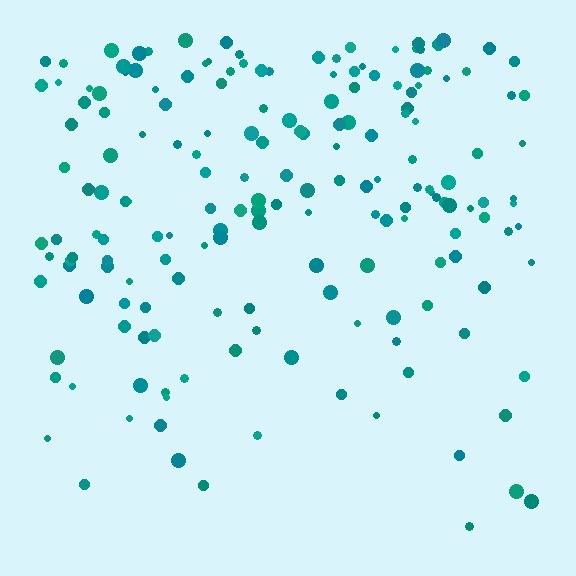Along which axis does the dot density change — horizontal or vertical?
Vertical.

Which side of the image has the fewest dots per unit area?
The bottom.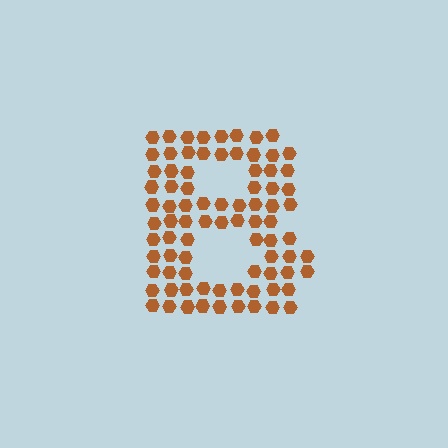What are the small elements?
The small elements are hexagons.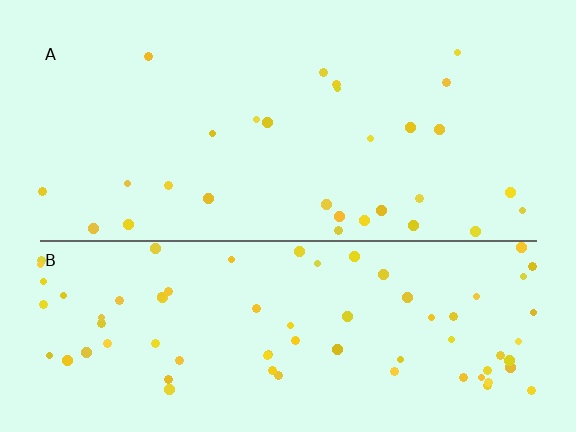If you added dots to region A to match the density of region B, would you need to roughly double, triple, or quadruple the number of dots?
Approximately triple.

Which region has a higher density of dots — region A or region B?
B (the bottom).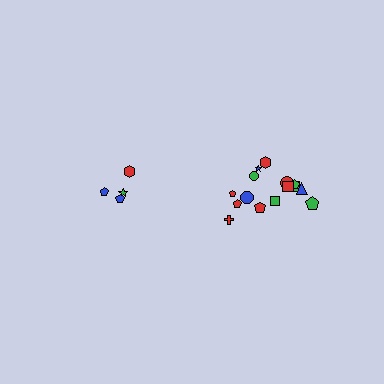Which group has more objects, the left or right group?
The right group.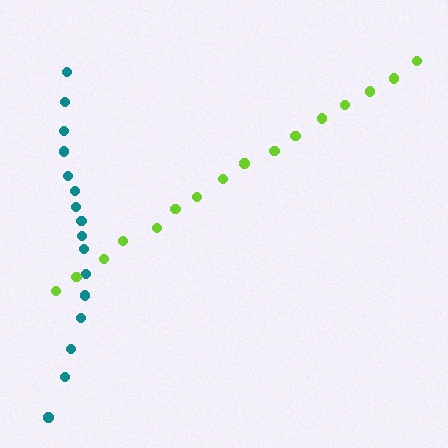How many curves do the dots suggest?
There are 2 distinct paths.